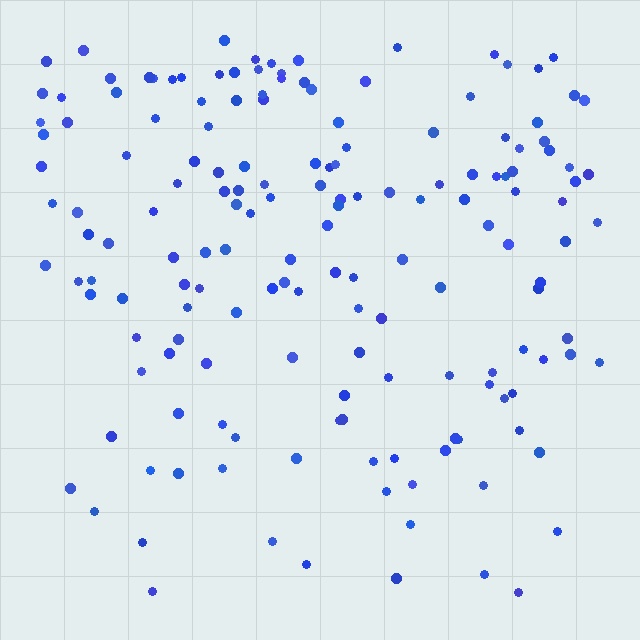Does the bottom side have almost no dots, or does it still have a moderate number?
Still a moderate number, just noticeably fewer than the top.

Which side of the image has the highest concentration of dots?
The top.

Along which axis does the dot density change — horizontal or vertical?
Vertical.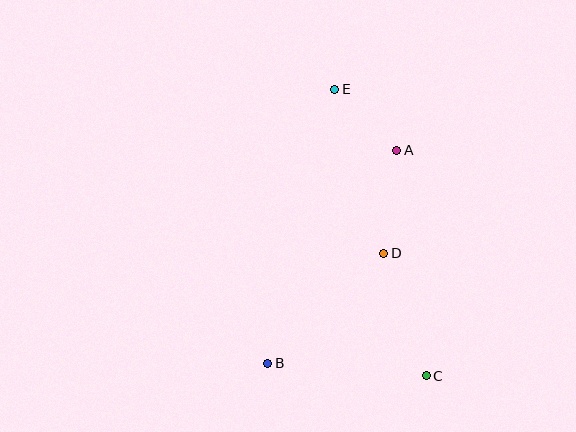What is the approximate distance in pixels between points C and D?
The distance between C and D is approximately 130 pixels.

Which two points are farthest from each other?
Points C and E are farthest from each other.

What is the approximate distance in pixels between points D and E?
The distance between D and E is approximately 171 pixels.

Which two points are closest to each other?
Points A and E are closest to each other.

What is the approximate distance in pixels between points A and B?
The distance between A and B is approximately 249 pixels.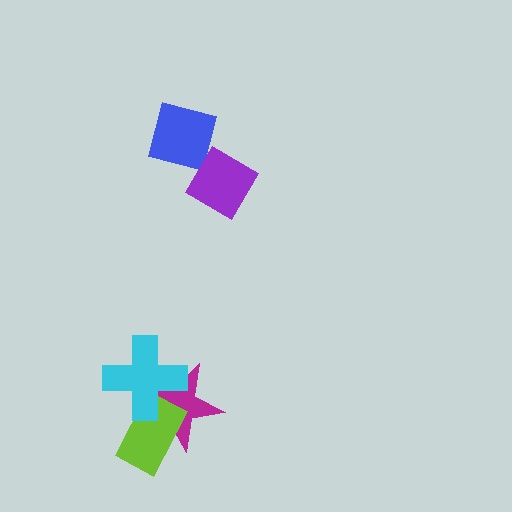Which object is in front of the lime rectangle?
The cyan cross is in front of the lime rectangle.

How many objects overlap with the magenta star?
2 objects overlap with the magenta star.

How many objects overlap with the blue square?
0 objects overlap with the blue square.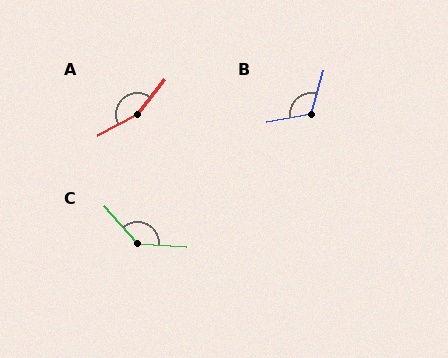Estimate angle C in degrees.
Approximately 134 degrees.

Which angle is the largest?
A, at approximately 157 degrees.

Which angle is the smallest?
B, at approximately 117 degrees.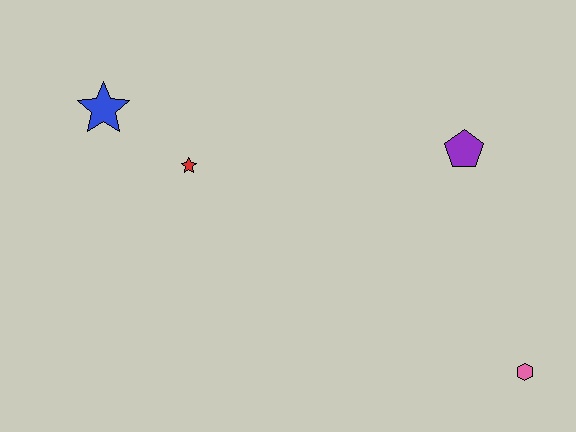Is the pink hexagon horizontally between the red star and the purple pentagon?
No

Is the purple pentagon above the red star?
Yes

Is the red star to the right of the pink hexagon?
No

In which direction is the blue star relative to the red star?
The blue star is to the left of the red star.